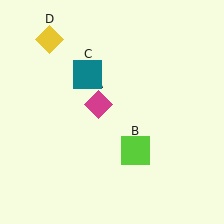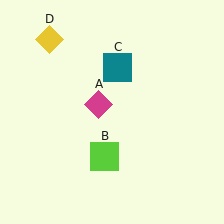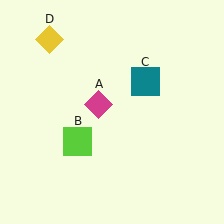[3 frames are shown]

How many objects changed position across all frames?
2 objects changed position: lime square (object B), teal square (object C).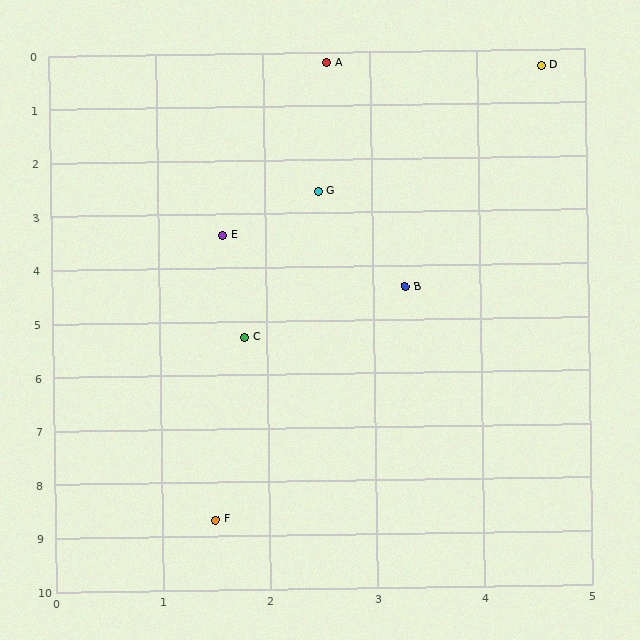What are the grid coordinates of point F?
Point F is at approximately (1.5, 8.7).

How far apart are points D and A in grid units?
Points D and A are about 2.0 grid units apart.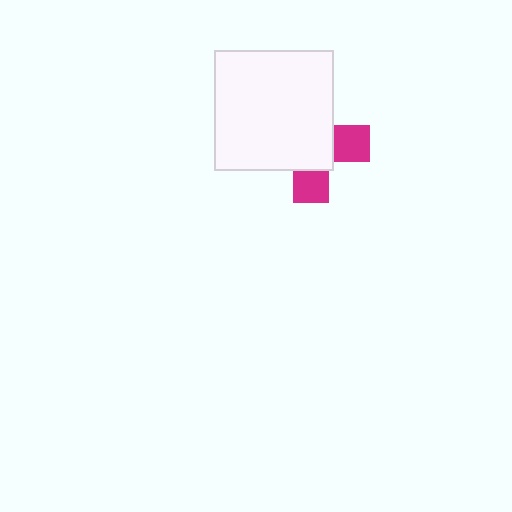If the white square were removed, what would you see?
You would see the complete magenta cross.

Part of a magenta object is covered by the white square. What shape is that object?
It is a cross.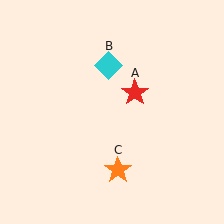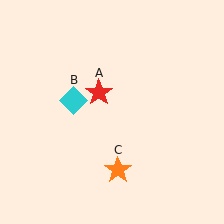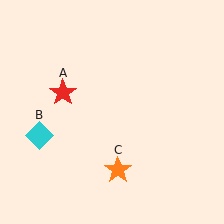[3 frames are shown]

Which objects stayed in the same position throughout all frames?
Orange star (object C) remained stationary.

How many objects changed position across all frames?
2 objects changed position: red star (object A), cyan diamond (object B).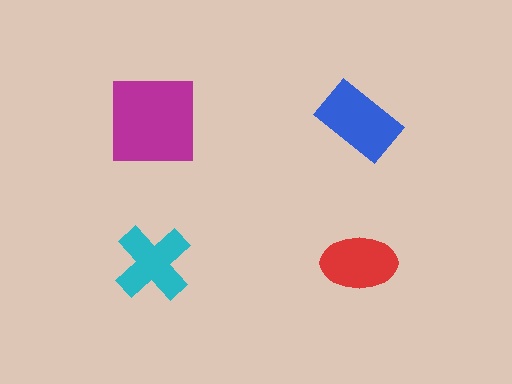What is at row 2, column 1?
A cyan cross.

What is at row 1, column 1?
A magenta square.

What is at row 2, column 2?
A red ellipse.